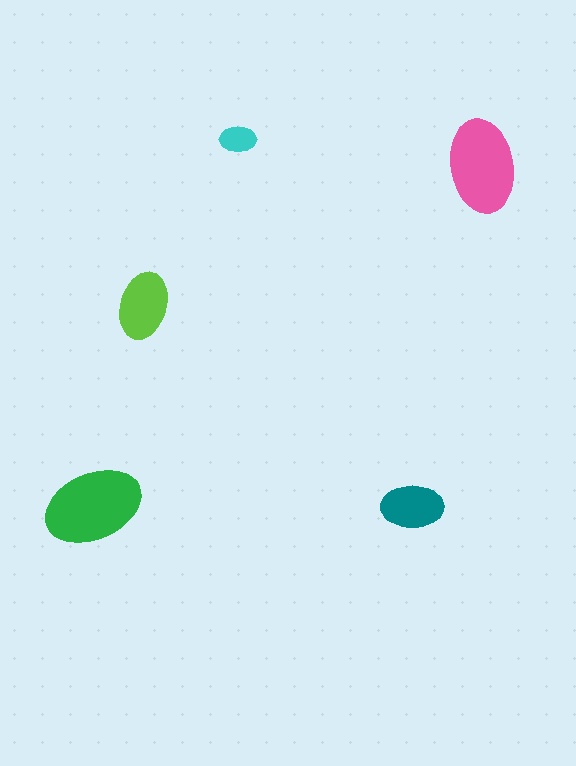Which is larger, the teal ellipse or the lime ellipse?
The lime one.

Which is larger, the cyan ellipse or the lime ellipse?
The lime one.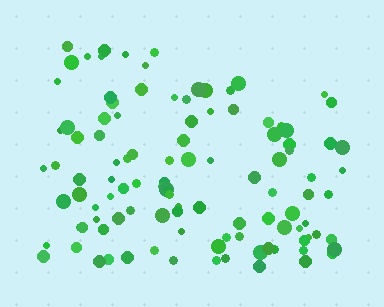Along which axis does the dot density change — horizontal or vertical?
Vertical.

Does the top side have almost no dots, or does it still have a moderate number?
Still a moderate number, just noticeably fewer than the bottom.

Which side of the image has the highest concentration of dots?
The bottom.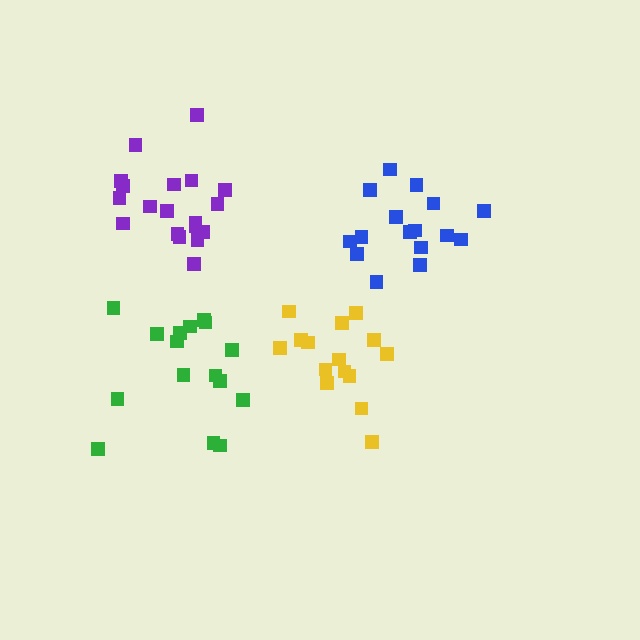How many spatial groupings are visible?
There are 4 spatial groupings.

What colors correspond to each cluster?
The clusters are colored: yellow, green, blue, purple.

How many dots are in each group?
Group 1: 15 dots, Group 2: 16 dots, Group 3: 16 dots, Group 4: 19 dots (66 total).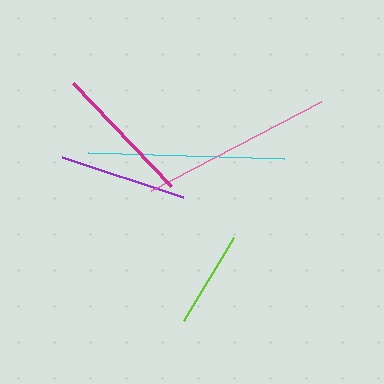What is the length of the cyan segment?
The cyan segment is approximately 196 pixels long.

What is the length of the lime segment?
The lime segment is approximately 97 pixels long.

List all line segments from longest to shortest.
From longest to shortest: cyan, pink, magenta, purple, lime.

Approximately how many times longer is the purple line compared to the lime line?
The purple line is approximately 1.3 times the length of the lime line.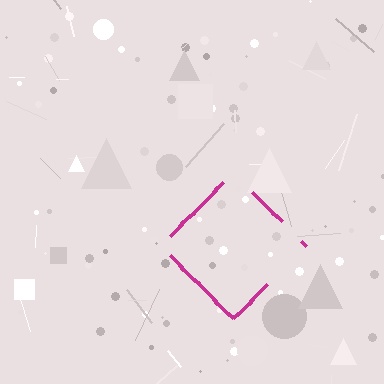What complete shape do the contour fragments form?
The contour fragments form a diamond.